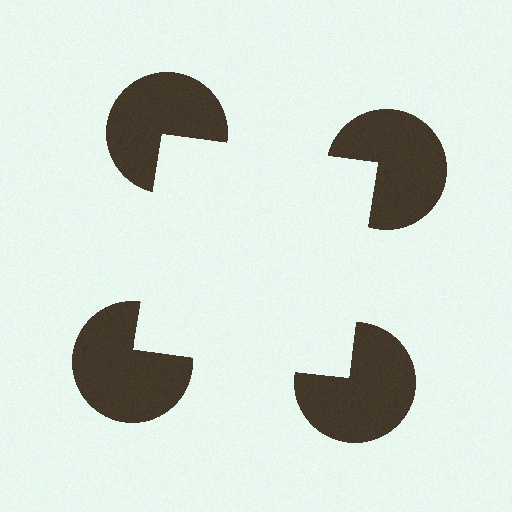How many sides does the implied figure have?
4 sides.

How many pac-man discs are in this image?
There are 4 — one at each vertex of the illusory square.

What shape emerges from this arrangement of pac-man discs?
An illusory square — its edges are inferred from the aligned wedge cuts in the pac-man discs, not physically drawn.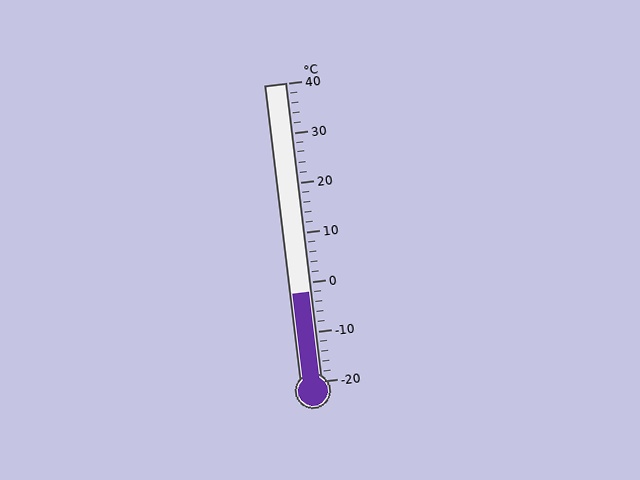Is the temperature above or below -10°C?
The temperature is above -10°C.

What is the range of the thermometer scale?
The thermometer scale ranges from -20°C to 40°C.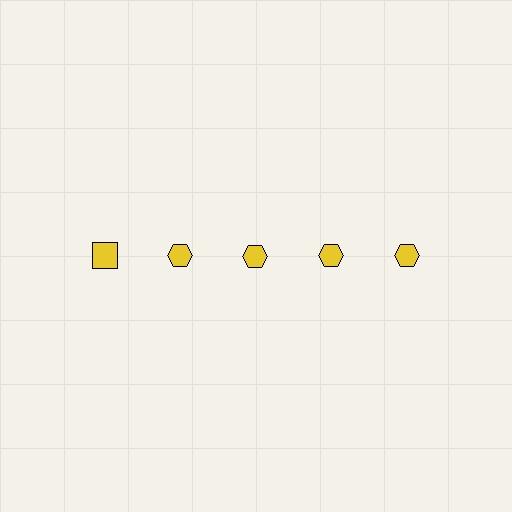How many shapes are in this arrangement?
There are 5 shapes arranged in a grid pattern.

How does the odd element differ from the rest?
It has a different shape: square instead of hexagon.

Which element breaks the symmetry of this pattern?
The yellow square in the top row, leftmost column breaks the symmetry. All other shapes are yellow hexagons.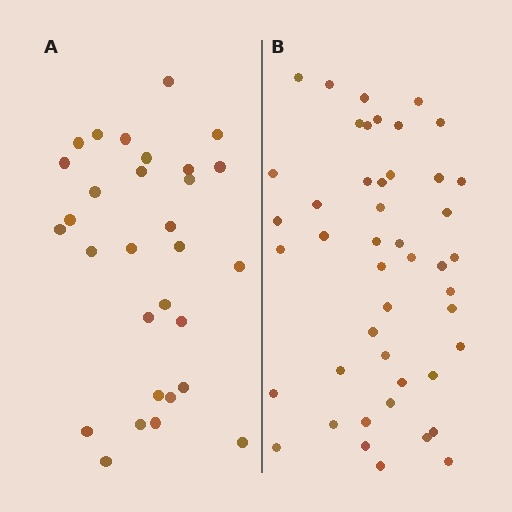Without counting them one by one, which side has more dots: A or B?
Region B (the right region) has more dots.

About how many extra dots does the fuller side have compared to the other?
Region B has approximately 15 more dots than region A.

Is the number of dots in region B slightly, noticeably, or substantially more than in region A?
Region B has substantially more. The ratio is roughly 1.5 to 1.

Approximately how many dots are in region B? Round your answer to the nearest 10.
About 50 dots. (The exact count is 46, which rounds to 50.)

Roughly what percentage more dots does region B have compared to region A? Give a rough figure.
About 55% more.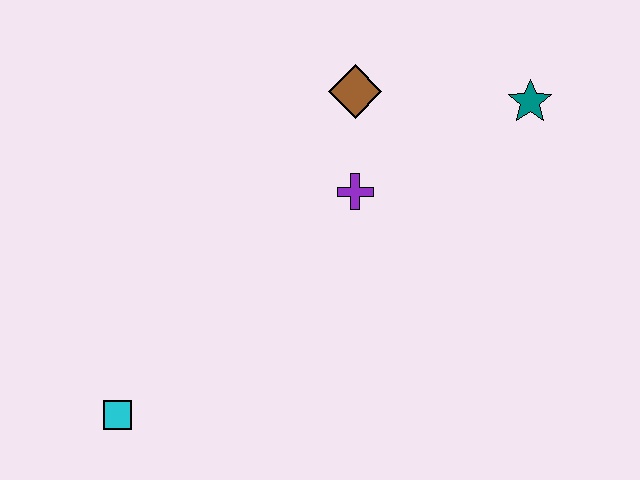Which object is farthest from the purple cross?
The cyan square is farthest from the purple cross.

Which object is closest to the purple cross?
The brown diamond is closest to the purple cross.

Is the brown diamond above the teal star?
Yes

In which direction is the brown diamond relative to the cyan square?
The brown diamond is above the cyan square.